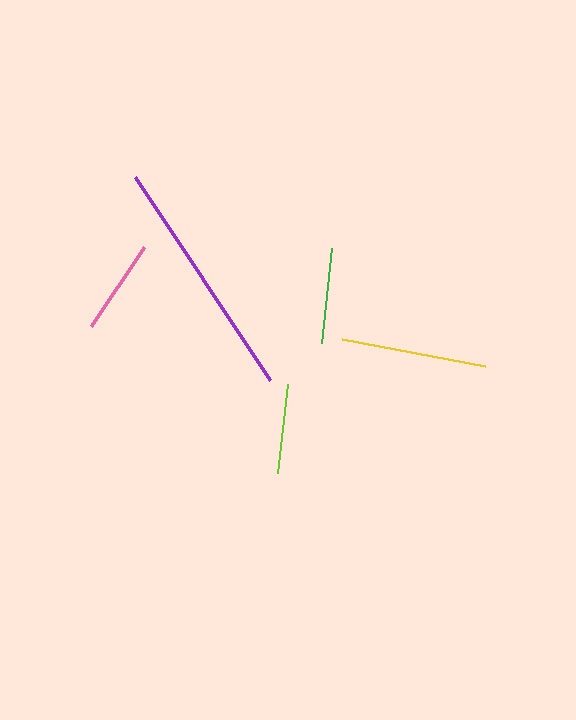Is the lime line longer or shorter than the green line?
The green line is longer than the lime line.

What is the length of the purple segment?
The purple segment is approximately 244 pixels long.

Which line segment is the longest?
The purple line is the longest at approximately 244 pixels.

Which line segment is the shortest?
The lime line is the shortest at approximately 90 pixels.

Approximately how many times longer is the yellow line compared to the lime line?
The yellow line is approximately 1.6 times the length of the lime line.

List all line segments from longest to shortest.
From longest to shortest: purple, yellow, green, pink, lime.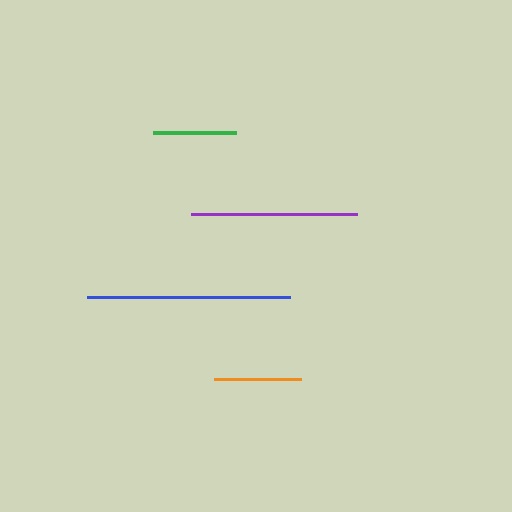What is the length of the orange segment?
The orange segment is approximately 87 pixels long.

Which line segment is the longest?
The blue line is the longest at approximately 203 pixels.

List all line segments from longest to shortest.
From longest to shortest: blue, purple, orange, green.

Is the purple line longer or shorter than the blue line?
The blue line is longer than the purple line.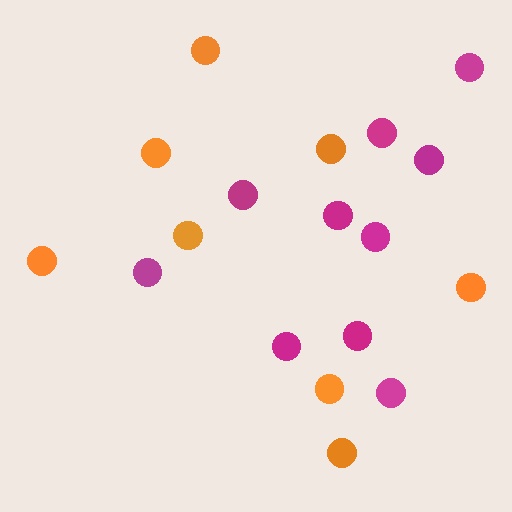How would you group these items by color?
There are 2 groups: one group of orange circles (8) and one group of magenta circles (10).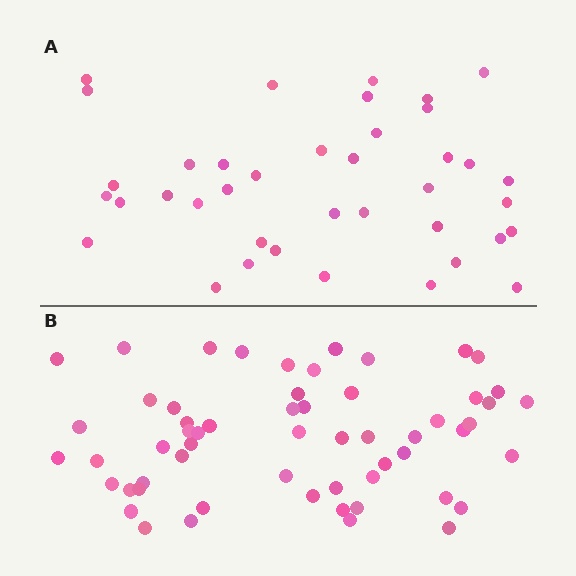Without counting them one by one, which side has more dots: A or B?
Region B (the bottom region) has more dots.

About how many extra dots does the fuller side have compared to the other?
Region B has approximately 20 more dots than region A.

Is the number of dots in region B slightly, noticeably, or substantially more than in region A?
Region B has substantially more. The ratio is roughly 1.5 to 1.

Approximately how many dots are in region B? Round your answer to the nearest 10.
About 60 dots. (The exact count is 58, which rounds to 60.)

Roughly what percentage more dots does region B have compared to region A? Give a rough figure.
About 50% more.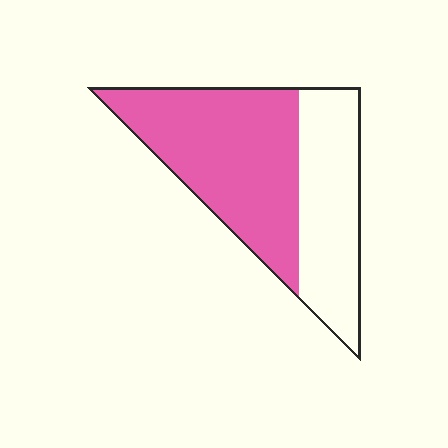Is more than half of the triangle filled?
Yes.